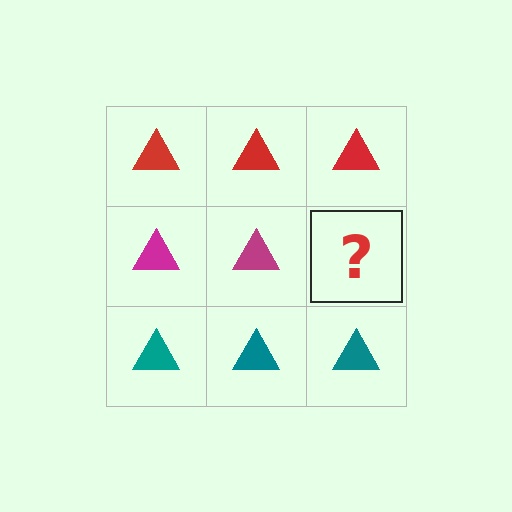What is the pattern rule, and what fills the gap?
The rule is that each row has a consistent color. The gap should be filled with a magenta triangle.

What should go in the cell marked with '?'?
The missing cell should contain a magenta triangle.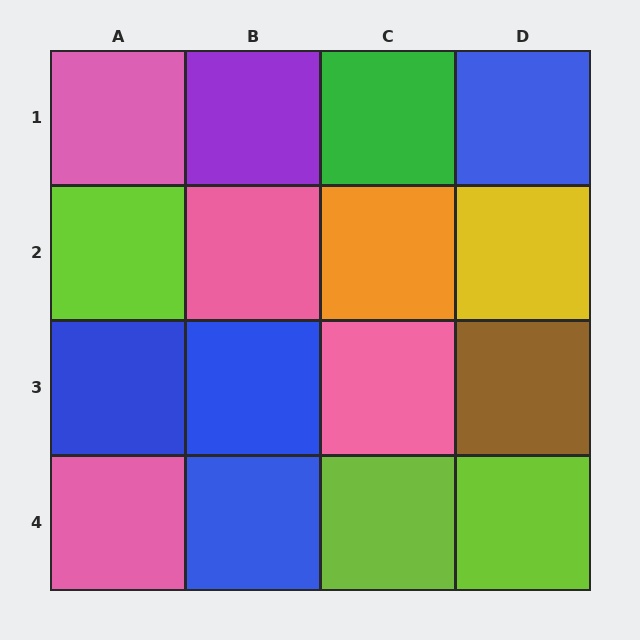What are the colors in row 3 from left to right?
Blue, blue, pink, brown.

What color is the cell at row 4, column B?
Blue.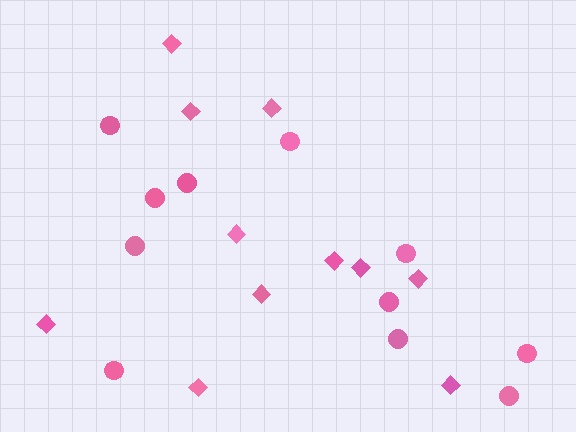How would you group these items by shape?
There are 2 groups: one group of circles (11) and one group of diamonds (11).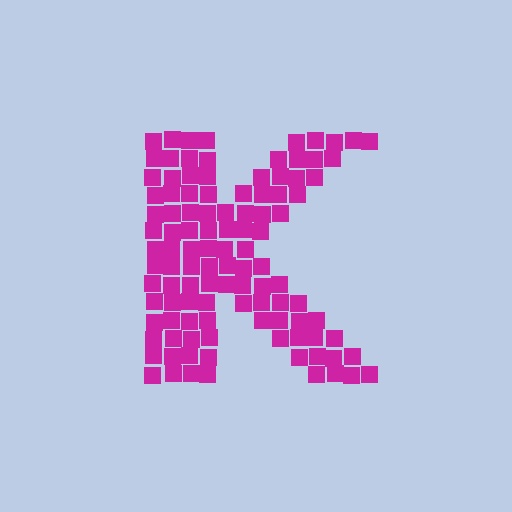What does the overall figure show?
The overall figure shows the letter K.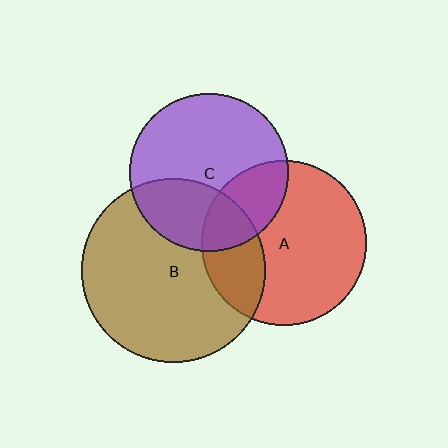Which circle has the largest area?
Circle B (brown).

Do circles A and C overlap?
Yes.